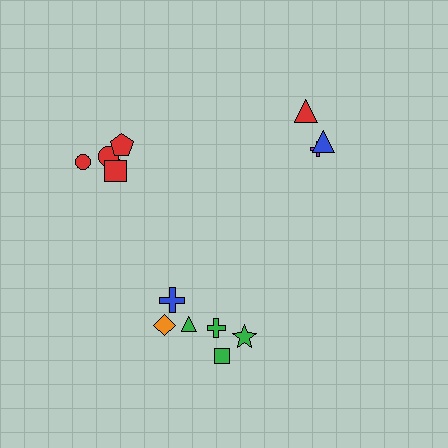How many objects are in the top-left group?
There are 5 objects.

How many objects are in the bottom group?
There are 6 objects.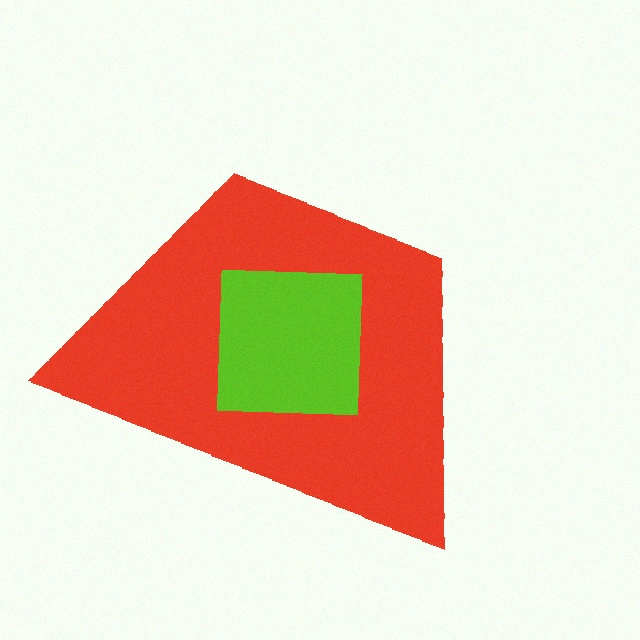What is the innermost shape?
The lime square.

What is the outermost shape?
The red trapezoid.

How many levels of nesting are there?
2.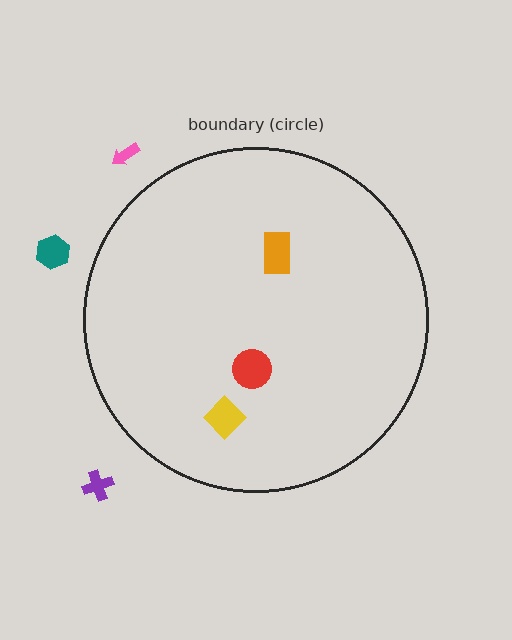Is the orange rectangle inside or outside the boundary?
Inside.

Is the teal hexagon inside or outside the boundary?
Outside.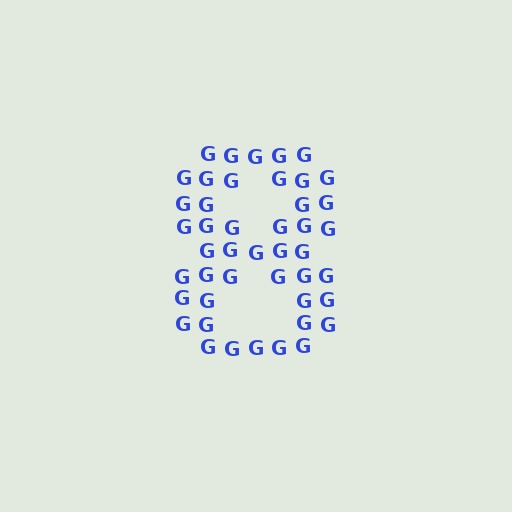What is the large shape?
The large shape is the digit 8.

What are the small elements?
The small elements are letter G's.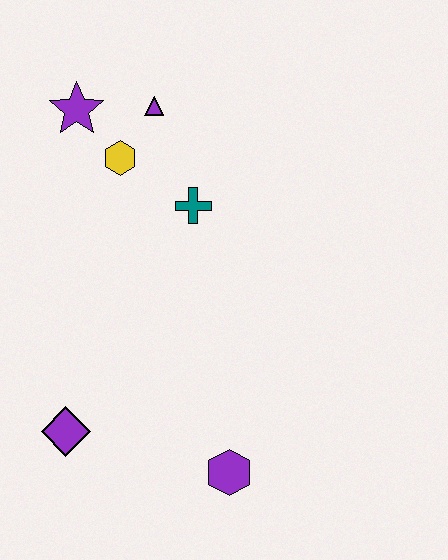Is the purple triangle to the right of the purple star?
Yes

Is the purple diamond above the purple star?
No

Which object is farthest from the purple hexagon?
The purple star is farthest from the purple hexagon.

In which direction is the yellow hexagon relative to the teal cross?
The yellow hexagon is to the left of the teal cross.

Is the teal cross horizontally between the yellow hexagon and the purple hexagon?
Yes